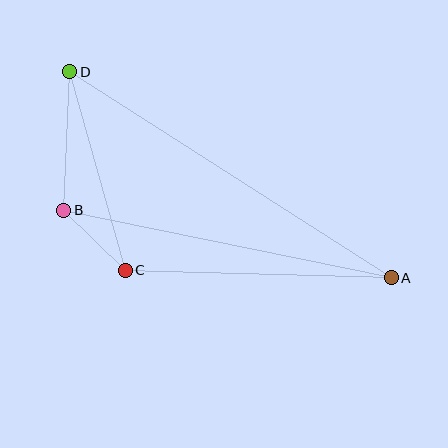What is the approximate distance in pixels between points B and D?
The distance between B and D is approximately 138 pixels.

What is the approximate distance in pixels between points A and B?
The distance between A and B is approximately 334 pixels.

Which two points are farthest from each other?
Points A and D are farthest from each other.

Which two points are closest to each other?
Points B and C are closest to each other.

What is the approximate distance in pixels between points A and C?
The distance between A and C is approximately 266 pixels.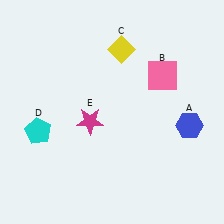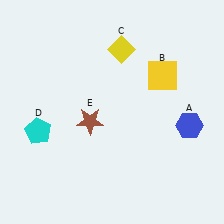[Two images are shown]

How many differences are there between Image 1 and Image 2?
There are 2 differences between the two images.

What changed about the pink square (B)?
In Image 1, B is pink. In Image 2, it changed to yellow.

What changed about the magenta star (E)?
In Image 1, E is magenta. In Image 2, it changed to brown.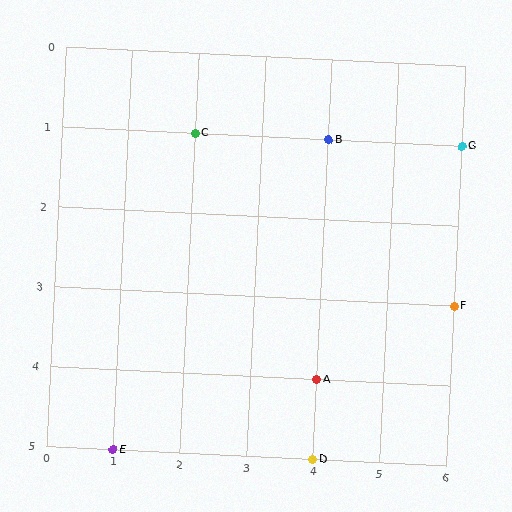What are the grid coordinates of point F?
Point F is at grid coordinates (6, 3).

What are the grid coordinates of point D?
Point D is at grid coordinates (4, 5).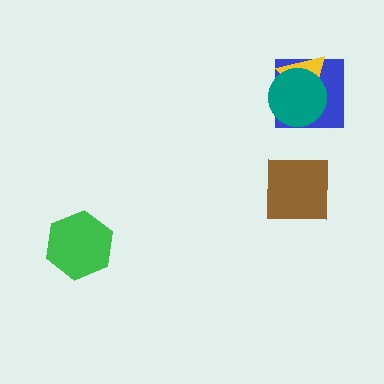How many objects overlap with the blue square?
2 objects overlap with the blue square.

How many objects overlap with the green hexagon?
0 objects overlap with the green hexagon.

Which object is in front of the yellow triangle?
The teal circle is in front of the yellow triangle.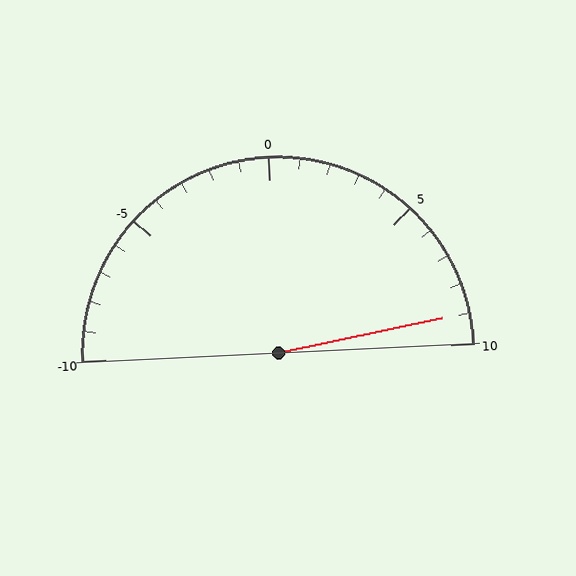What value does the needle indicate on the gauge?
The needle indicates approximately 9.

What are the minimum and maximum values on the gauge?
The gauge ranges from -10 to 10.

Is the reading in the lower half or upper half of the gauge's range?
The reading is in the upper half of the range (-10 to 10).